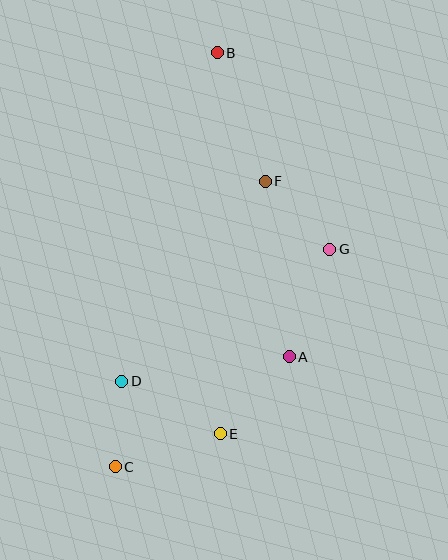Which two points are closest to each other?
Points C and D are closest to each other.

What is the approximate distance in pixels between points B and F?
The distance between B and F is approximately 137 pixels.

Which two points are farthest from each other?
Points B and C are farthest from each other.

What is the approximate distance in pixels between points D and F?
The distance between D and F is approximately 246 pixels.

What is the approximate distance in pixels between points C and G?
The distance between C and G is approximately 306 pixels.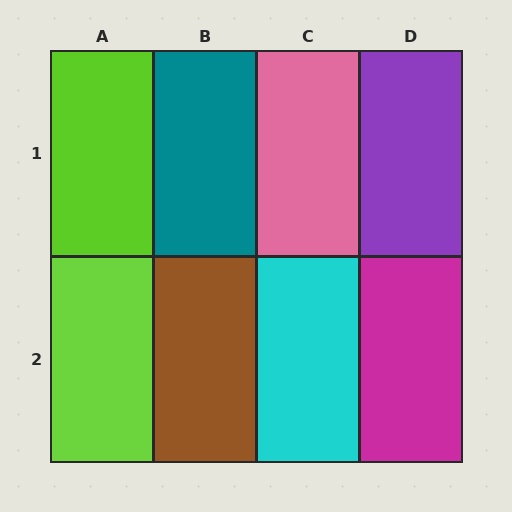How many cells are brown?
1 cell is brown.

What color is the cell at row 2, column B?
Brown.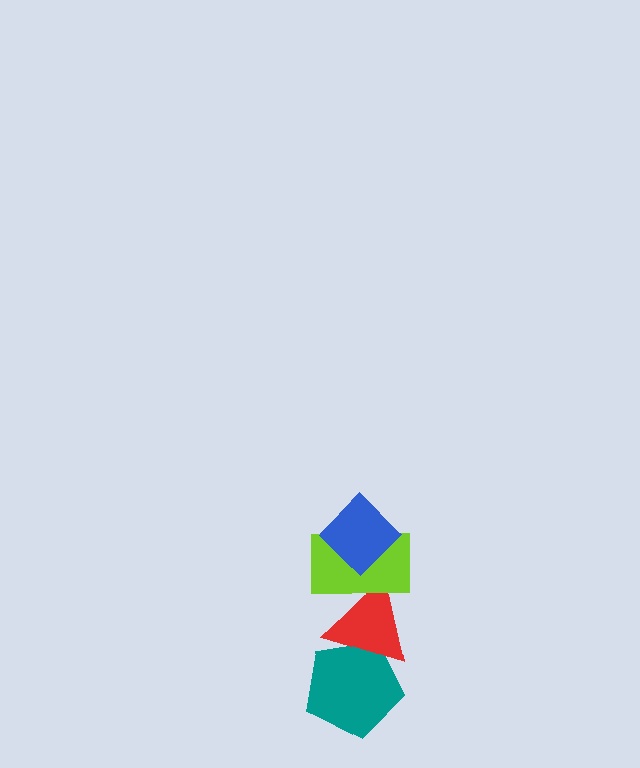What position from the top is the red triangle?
The red triangle is 3rd from the top.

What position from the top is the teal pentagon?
The teal pentagon is 4th from the top.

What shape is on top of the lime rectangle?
The blue diamond is on top of the lime rectangle.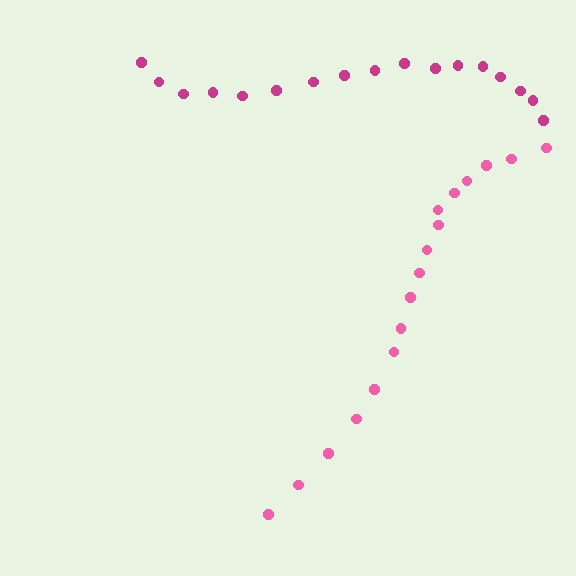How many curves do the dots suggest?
There are 2 distinct paths.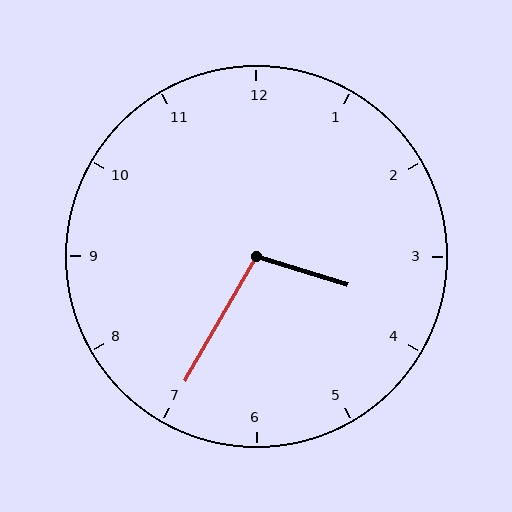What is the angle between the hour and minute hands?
Approximately 102 degrees.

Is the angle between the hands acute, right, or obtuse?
It is obtuse.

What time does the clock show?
3:35.